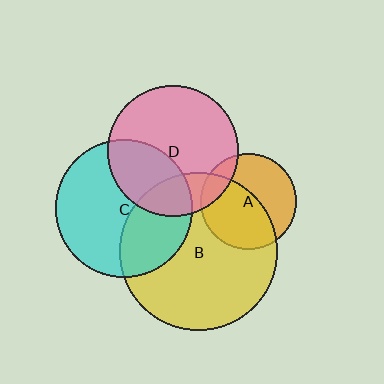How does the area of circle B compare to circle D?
Approximately 1.5 times.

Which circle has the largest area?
Circle B (yellow).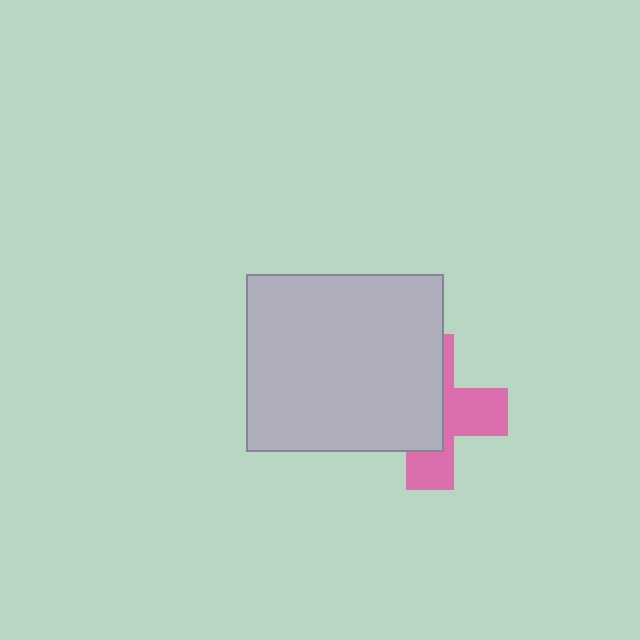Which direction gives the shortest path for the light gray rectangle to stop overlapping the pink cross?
Moving left gives the shortest separation.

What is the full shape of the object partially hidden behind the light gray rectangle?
The partially hidden object is a pink cross.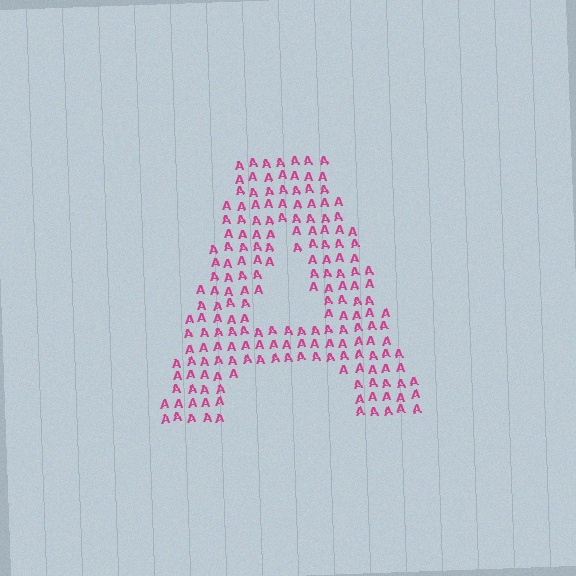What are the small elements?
The small elements are letter A's.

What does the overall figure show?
The overall figure shows the letter A.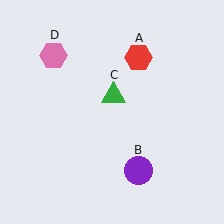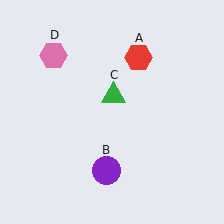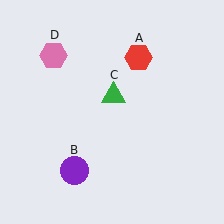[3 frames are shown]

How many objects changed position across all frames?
1 object changed position: purple circle (object B).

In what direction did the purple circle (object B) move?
The purple circle (object B) moved left.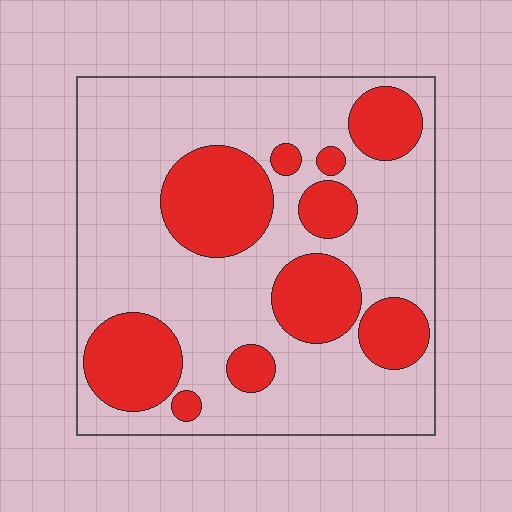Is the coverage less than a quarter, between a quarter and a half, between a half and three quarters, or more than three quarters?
Between a quarter and a half.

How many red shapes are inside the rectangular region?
10.